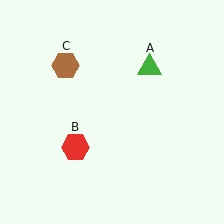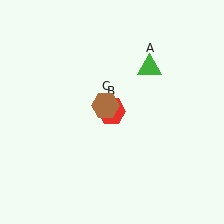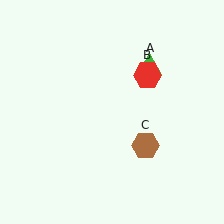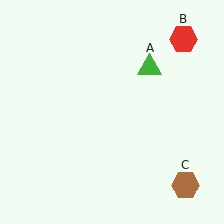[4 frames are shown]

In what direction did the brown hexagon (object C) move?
The brown hexagon (object C) moved down and to the right.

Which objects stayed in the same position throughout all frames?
Green triangle (object A) remained stationary.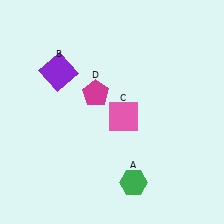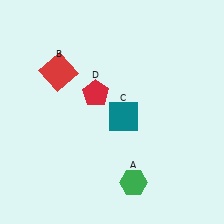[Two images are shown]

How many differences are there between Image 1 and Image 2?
There are 3 differences between the two images.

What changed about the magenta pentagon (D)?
In Image 1, D is magenta. In Image 2, it changed to red.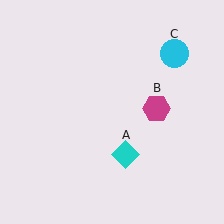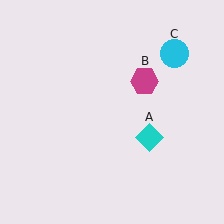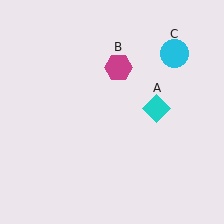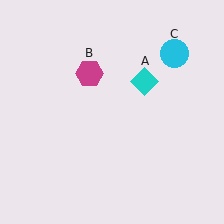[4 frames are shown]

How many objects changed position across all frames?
2 objects changed position: cyan diamond (object A), magenta hexagon (object B).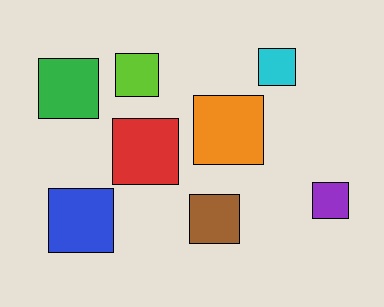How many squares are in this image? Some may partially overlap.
There are 8 squares.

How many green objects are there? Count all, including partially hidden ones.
There is 1 green object.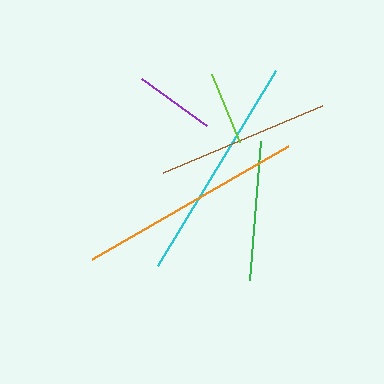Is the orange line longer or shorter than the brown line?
The orange line is longer than the brown line.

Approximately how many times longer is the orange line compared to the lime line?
The orange line is approximately 3.1 times the length of the lime line.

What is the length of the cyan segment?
The cyan segment is approximately 228 pixels long.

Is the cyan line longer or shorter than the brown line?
The cyan line is longer than the brown line.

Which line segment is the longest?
The cyan line is the longest at approximately 228 pixels.